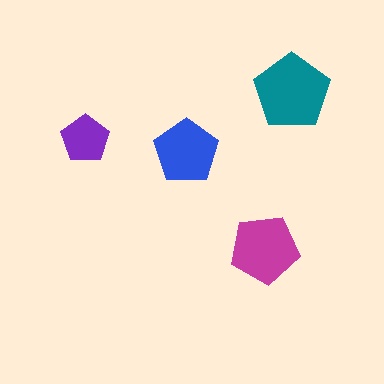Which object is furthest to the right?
The teal pentagon is rightmost.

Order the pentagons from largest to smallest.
the teal one, the magenta one, the blue one, the purple one.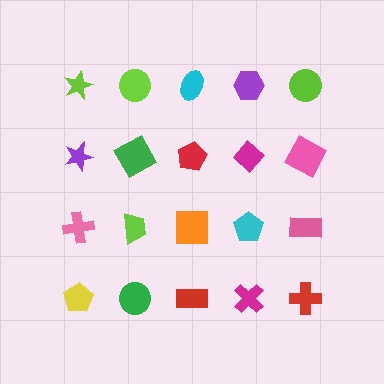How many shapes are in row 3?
5 shapes.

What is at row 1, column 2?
A lime circle.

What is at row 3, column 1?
A pink cross.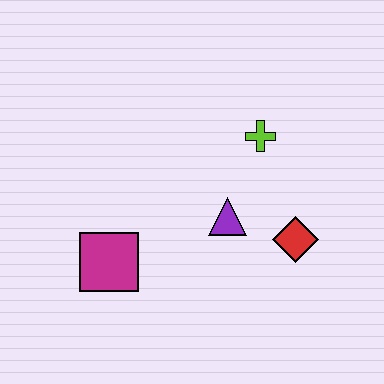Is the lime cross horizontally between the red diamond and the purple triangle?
Yes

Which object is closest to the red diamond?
The purple triangle is closest to the red diamond.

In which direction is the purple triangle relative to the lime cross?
The purple triangle is below the lime cross.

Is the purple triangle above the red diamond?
Yes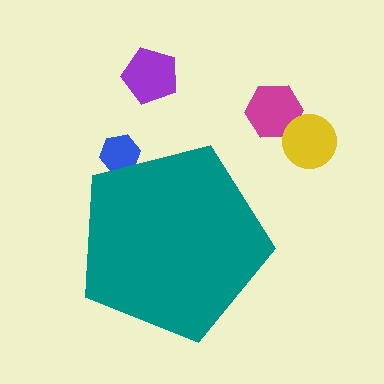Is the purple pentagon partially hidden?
No, the purple pentagon is fully visible.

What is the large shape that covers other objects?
A teal pentagon.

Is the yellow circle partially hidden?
No, the yellow circle is fully visible.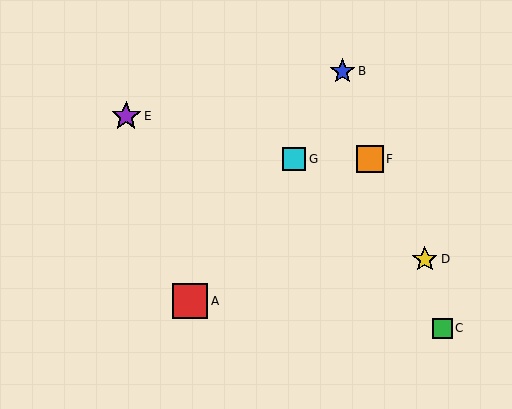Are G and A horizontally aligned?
No, G is at y≈159 and A is at y≈301.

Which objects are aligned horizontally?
Objects F, G are aligned horizontally.